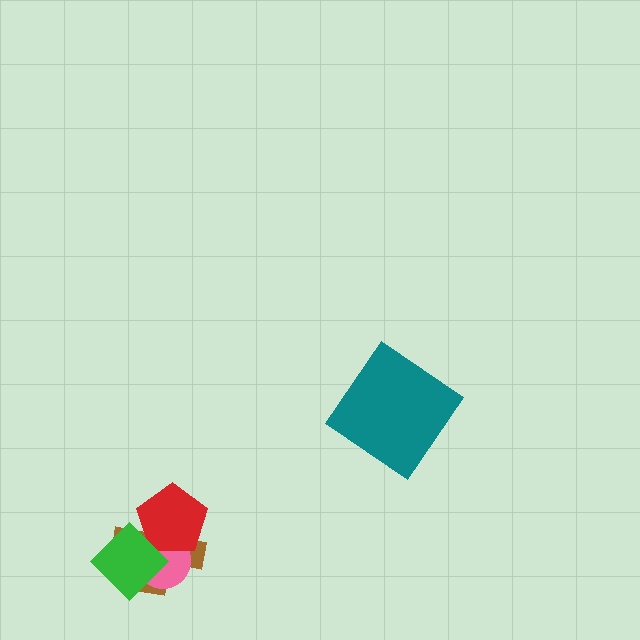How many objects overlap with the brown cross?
3 objects overlap with the brown cross.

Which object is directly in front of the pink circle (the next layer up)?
The red pentagon is directly in front of the pink circle.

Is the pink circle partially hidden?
Yes, it is partially covered by another shape.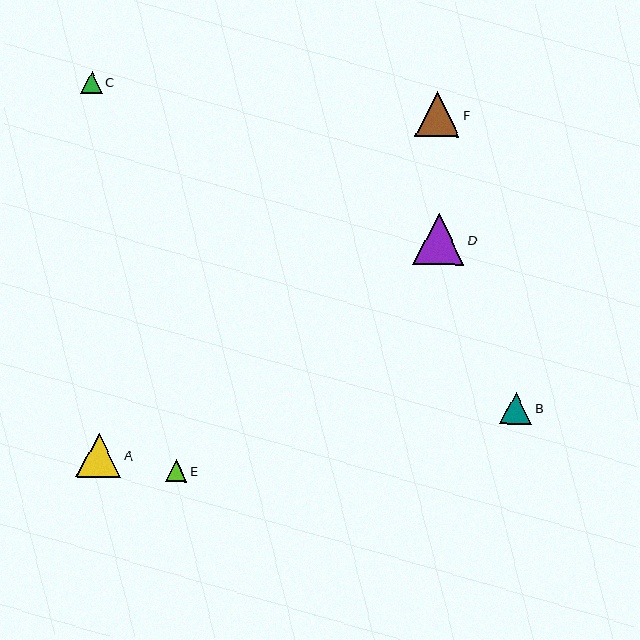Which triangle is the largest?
Triangle D is the largest with a size of approximately 51 pixels.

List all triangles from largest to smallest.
From largest to smallest: D, A, F, B, C, E.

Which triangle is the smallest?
Triangle E is the smallest with a size of approximately 21 pixels.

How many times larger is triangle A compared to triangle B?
Triangle A is approximately 1.4 times the size of triangle B.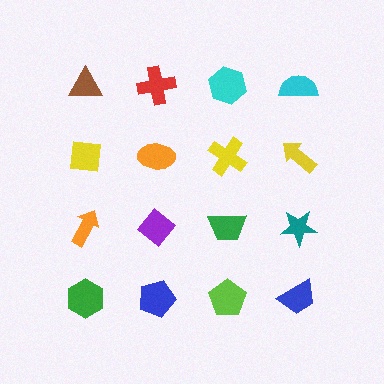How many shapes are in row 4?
4 shapes.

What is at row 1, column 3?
A cyan hexagon.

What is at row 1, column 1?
A brown triangle.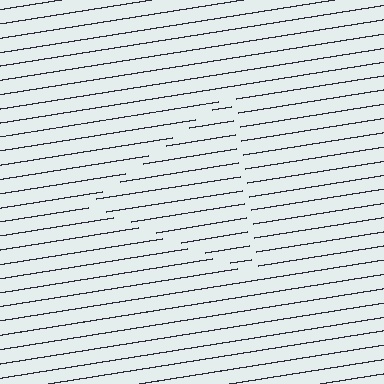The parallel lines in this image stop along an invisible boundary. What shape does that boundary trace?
An illusory triangle. The interior of the shape contains the same grating, shifted by half a period — the contour is defined by the phase discontinuity where line-ends from the inner and outer gratings abut.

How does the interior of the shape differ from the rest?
The interior of the shape contains the same grating, shifted by half a period — the contour is defined by the phase discontinuity where line-ends from the inner and outer gratings abut.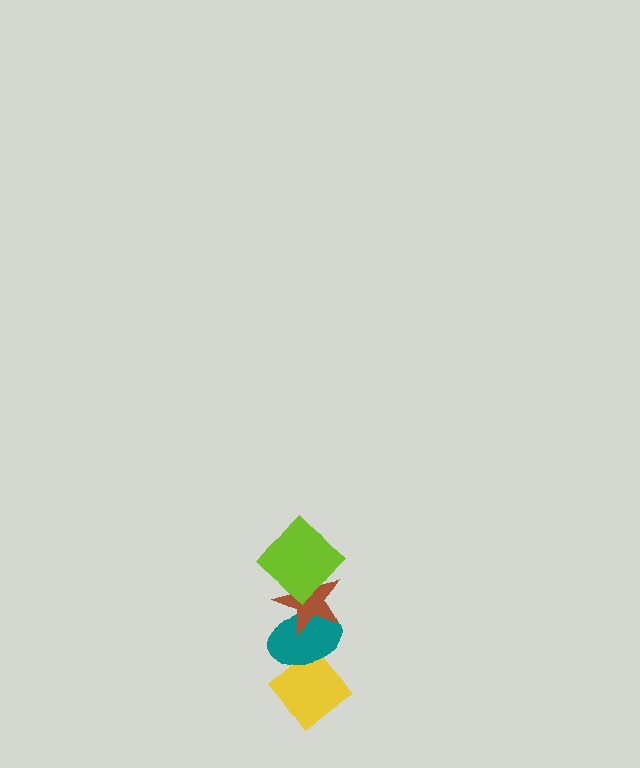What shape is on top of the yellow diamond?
The teal ellipse is on top of the yellow diamond.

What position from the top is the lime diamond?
The lime diamond is 1st from the top.